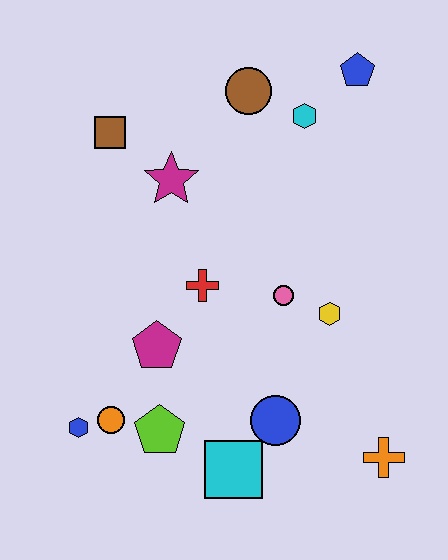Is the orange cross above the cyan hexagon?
No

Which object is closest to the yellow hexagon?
The pink circle is closest to the yellow hexagon.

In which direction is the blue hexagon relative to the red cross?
The blue hexagon is below the red cross.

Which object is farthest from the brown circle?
The orange cross is farthest from the brown circle.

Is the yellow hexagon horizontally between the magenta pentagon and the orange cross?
Yes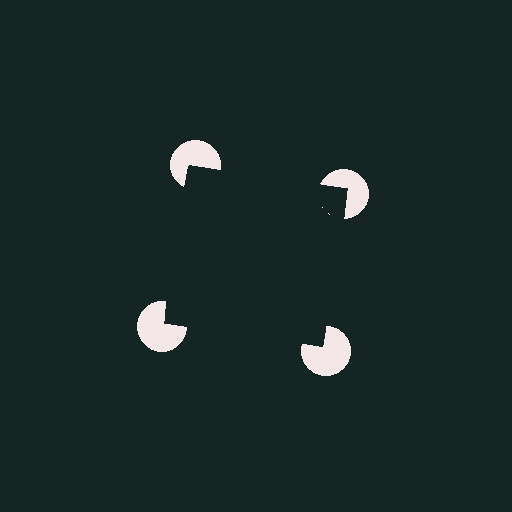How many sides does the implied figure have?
4 sides.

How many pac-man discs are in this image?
There are 4 — one at each vertex of the illusory square.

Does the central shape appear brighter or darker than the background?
It typically appears slightly darker than the background, even though no actual brightness change is drawn.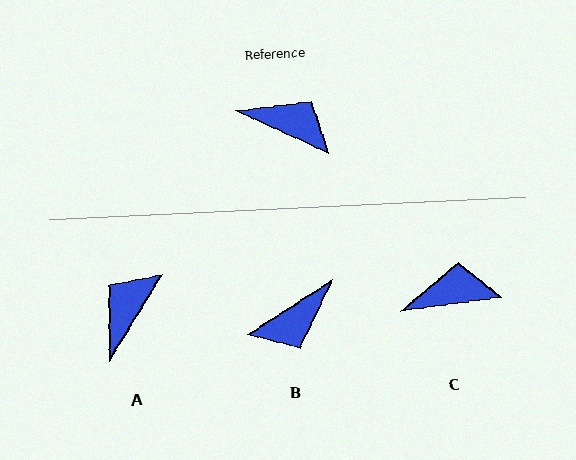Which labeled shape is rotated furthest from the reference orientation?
B, about 122 degrees away.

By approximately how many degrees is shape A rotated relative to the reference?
Approximately 83 degrees counter-clockwise.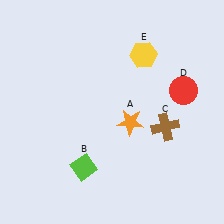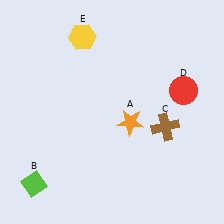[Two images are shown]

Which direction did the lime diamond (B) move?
The lime diamond (B) moved left.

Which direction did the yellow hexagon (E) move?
The yellow hexagon (E) moved left.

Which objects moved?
The objects that moved are: the lime diamond (B), the yellow hexagon (E).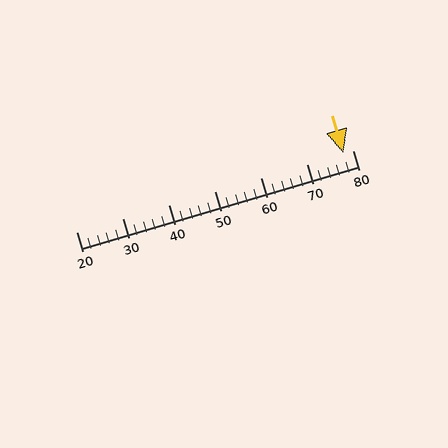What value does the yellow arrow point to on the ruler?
The yellow arrow points to approximately 78.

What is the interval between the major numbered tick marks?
The major tick marks are spaced 10 units apart.